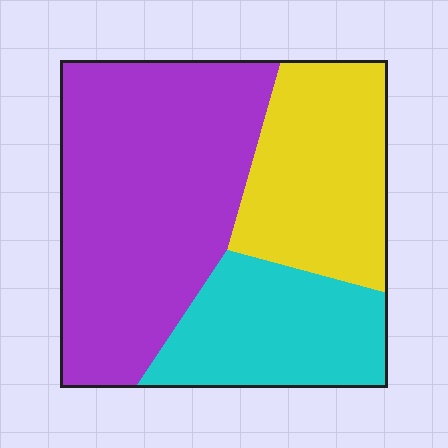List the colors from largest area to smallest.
From largest to smallest: purple, yellow, cyan.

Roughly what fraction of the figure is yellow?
Yellow covers 27% of the figure.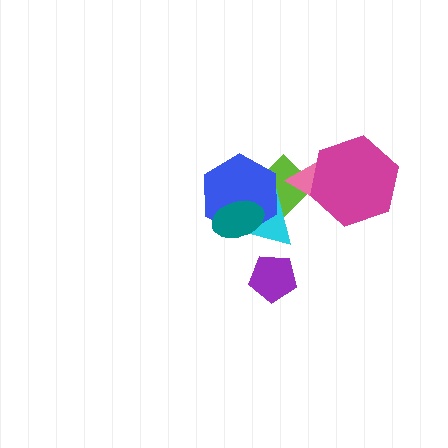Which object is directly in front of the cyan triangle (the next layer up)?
The blue hexagon is directly in front of the cyan triangle.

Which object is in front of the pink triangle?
The magenta hexagon is in front of the pink triangle.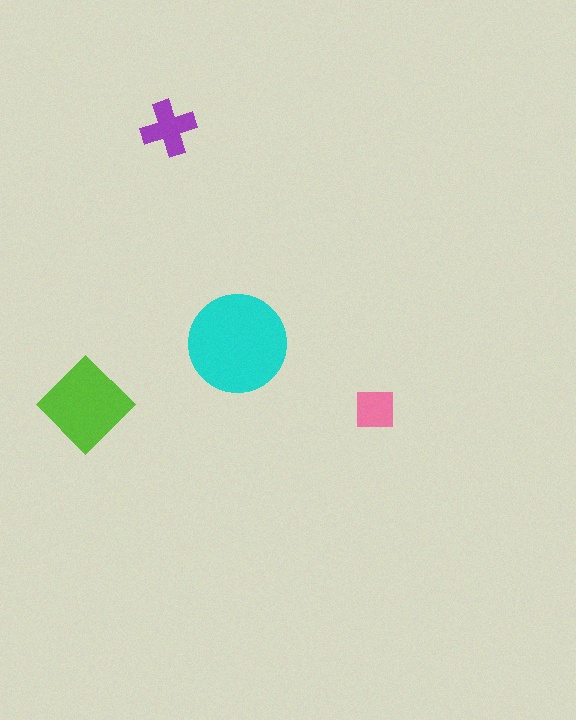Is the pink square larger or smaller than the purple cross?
Smaller.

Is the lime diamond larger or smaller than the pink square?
Larger.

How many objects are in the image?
There are 4 objects in the image.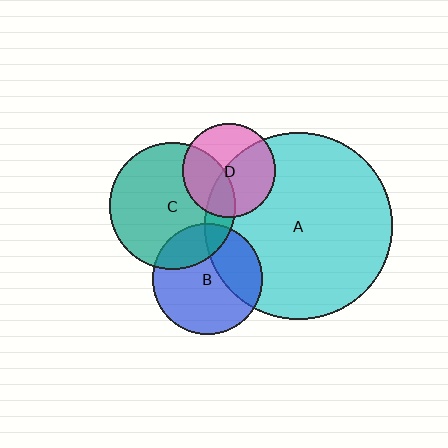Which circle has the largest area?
Circle A (cyan).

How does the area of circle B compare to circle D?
Approximately 1.4 times.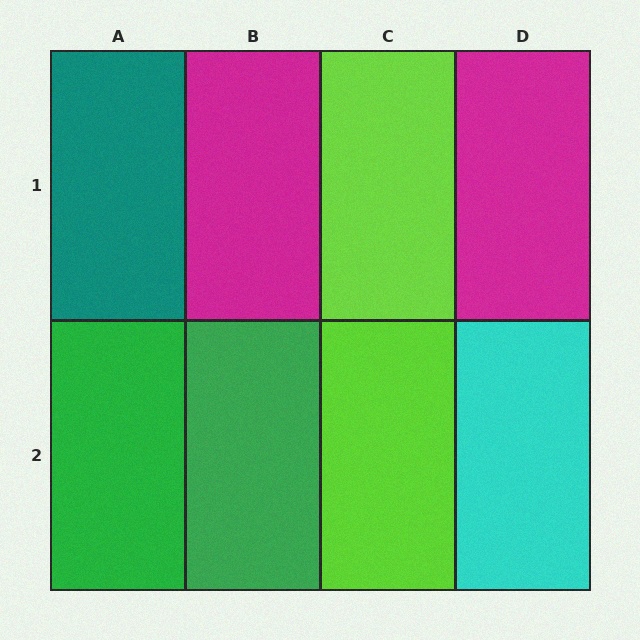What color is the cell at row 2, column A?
Green.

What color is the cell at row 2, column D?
Cyan.